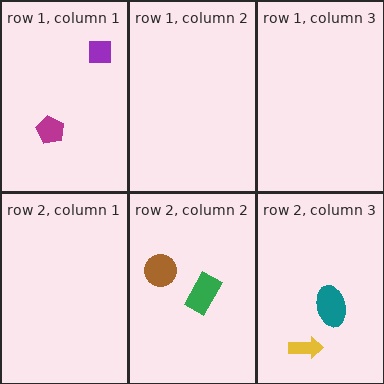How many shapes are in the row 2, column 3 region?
2.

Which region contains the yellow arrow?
The row 2, column 3 region.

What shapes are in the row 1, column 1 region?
The magenta pentagon, the purple square.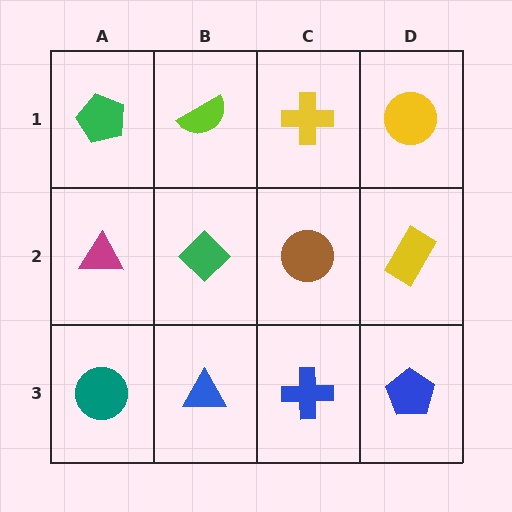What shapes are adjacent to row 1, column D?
A yellow rectangle (row 2, column D), a yellow cross (row 1, column C).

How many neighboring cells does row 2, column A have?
3.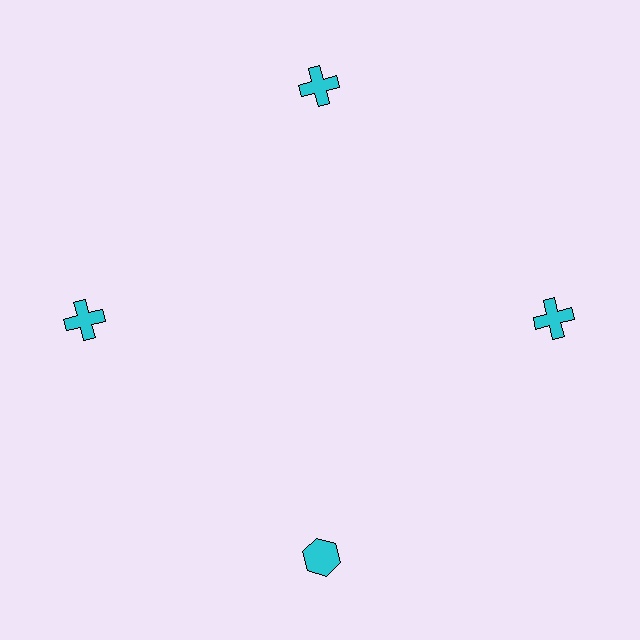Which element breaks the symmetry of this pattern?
The cyan hexagon at roughly the 6 o'clock position breaks the symmetry. All other shapes are cyan crosses.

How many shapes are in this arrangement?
There are 4 shapes arranged in a ring pattern.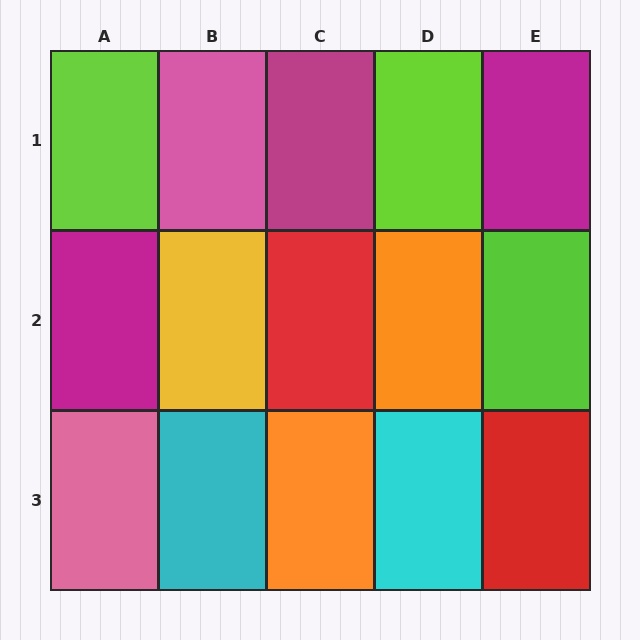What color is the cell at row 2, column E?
Lime.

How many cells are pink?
2 cells are pink.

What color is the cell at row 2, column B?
Yellow.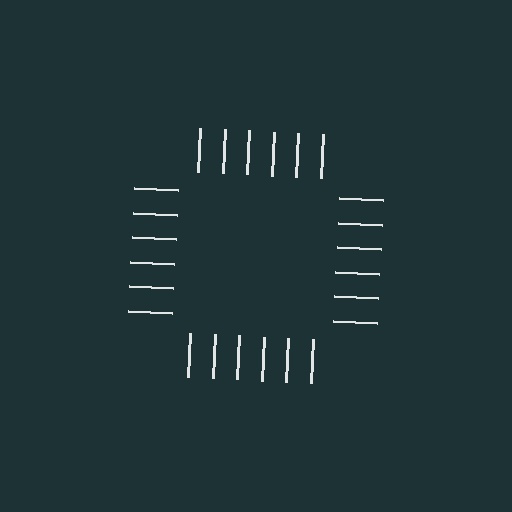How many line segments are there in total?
24 — 6 along each of the 4 edges.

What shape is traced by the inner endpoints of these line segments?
An illusory square — the line segments terminate on its edges but no continuous stroke is drawn.